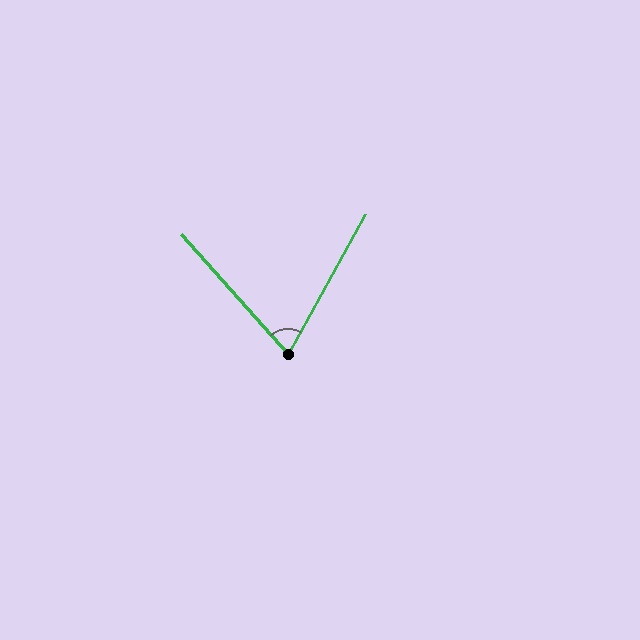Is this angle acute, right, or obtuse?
It is acute.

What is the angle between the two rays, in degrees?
Approximately 71 degrees.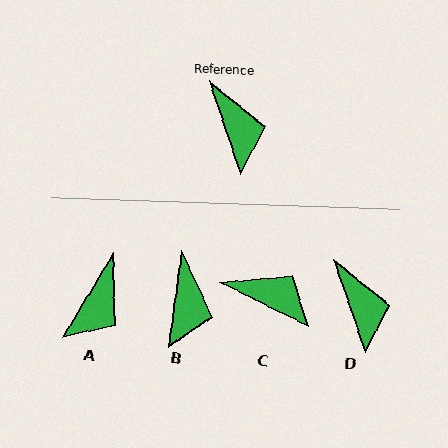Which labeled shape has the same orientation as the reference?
D.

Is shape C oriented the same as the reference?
No, it is off by about 45 degrees.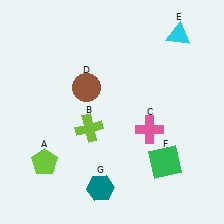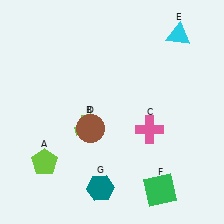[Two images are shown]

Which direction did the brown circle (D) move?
The brown circle (D) moved down.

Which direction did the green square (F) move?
The green square (F) moved down.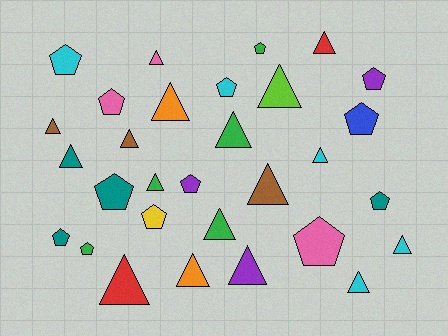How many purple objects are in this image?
There are 3 purple objects.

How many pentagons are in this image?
There are 13 pentagons.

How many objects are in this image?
There are 30 objects.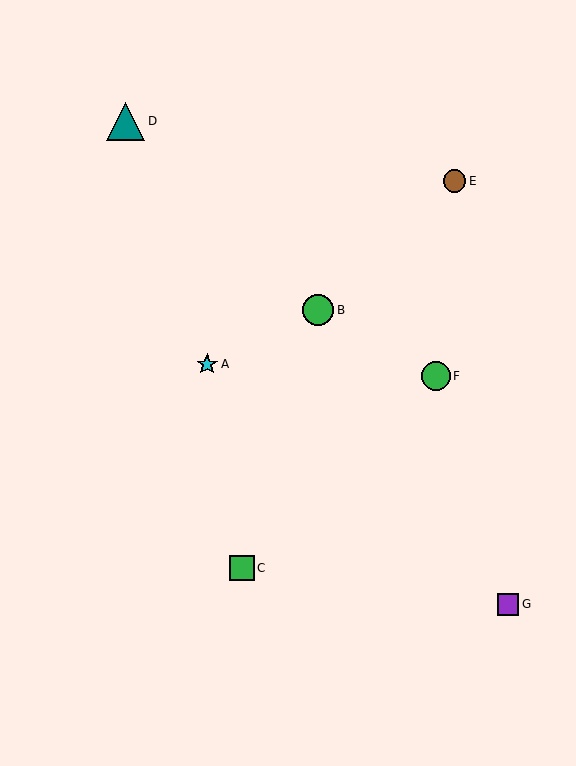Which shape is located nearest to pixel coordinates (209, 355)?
The cyan star (labeled A) at (207, 364) is nearest to that location.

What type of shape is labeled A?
Shape A is a cyan star.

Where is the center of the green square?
The center of the green square is at (242, 568).